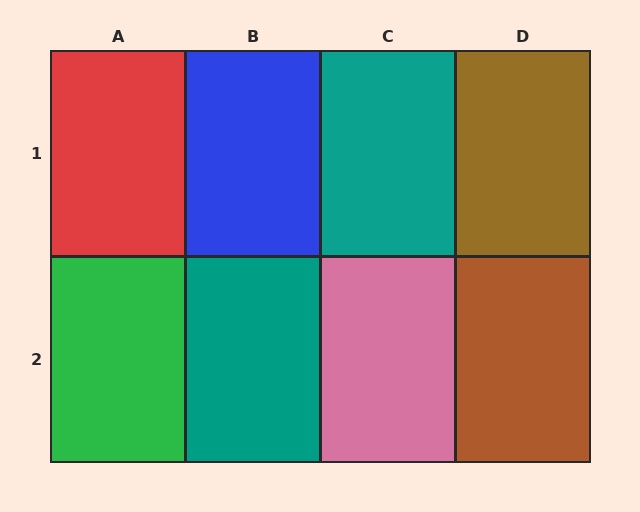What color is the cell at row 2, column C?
Pink.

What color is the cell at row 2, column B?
Teal.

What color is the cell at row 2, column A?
Green.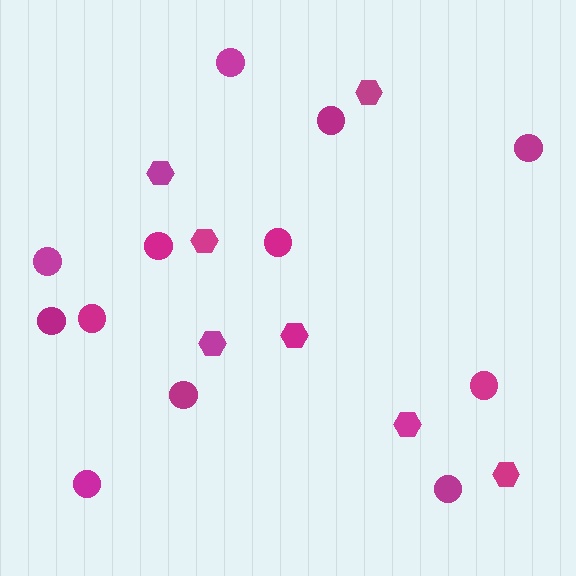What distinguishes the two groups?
There are 2 groups: one group of circles (12) and one group of hexagons (7).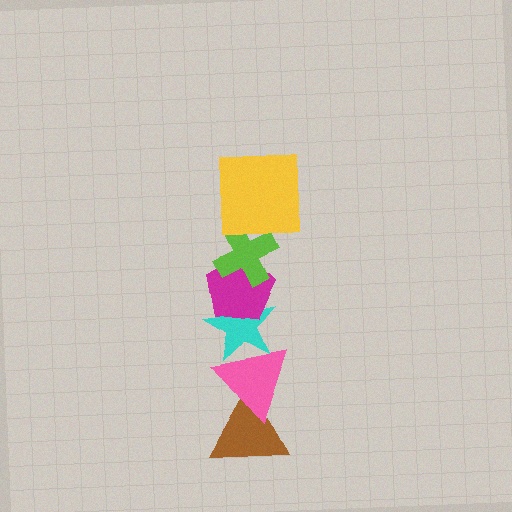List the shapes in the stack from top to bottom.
From top to bottom: the yellow square, the lime cross, the magenta pentagon, the cyan star, the pink triangle, the brown triangle.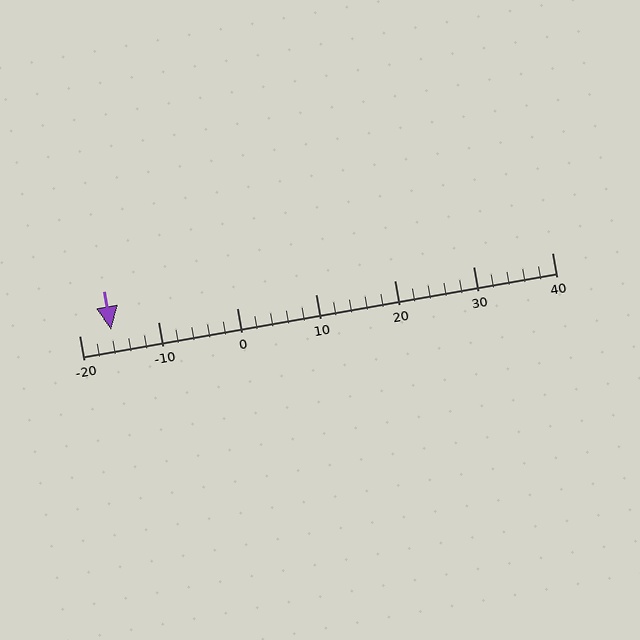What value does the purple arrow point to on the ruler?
The purple arrow points to approximately -16.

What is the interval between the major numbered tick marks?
The major tick marks are spaced 10 units apart.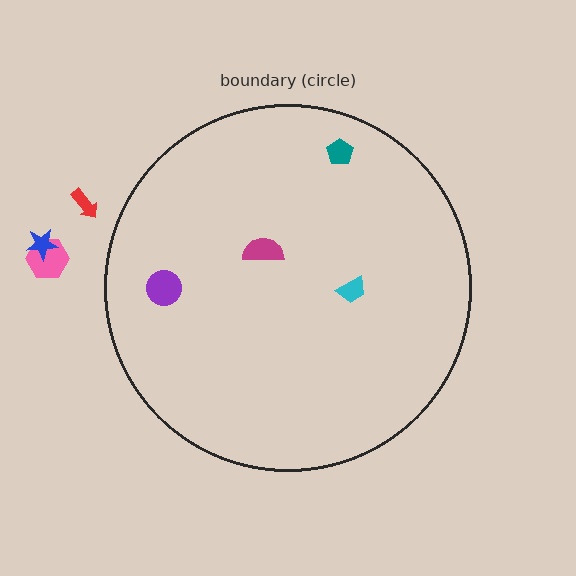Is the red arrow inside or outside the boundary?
Outside.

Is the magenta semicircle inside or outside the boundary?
Inside.